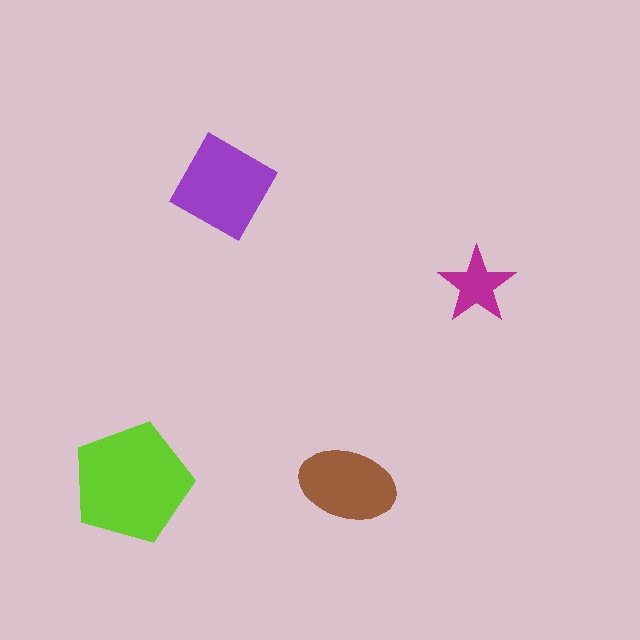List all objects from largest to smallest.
The lime pentagon, the purple diamond, the brown ellipse, the magenta star.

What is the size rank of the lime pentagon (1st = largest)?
1st.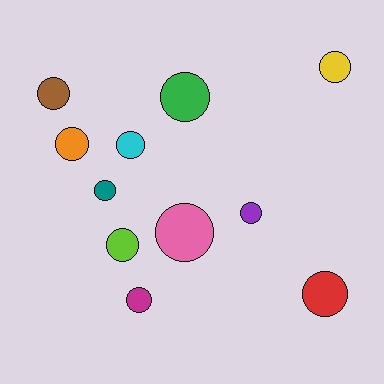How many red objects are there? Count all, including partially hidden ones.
There is 1 red object.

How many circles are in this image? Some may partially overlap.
There are 11 circles.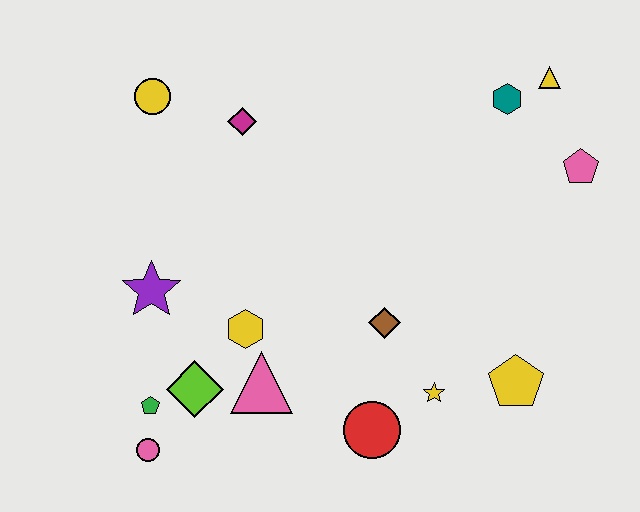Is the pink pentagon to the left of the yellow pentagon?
No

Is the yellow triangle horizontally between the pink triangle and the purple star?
No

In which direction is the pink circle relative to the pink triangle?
The pink circle is to the left of the pink triangle.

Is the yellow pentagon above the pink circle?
Yes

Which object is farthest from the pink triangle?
The yellow triangle is farthest from the pink triangle.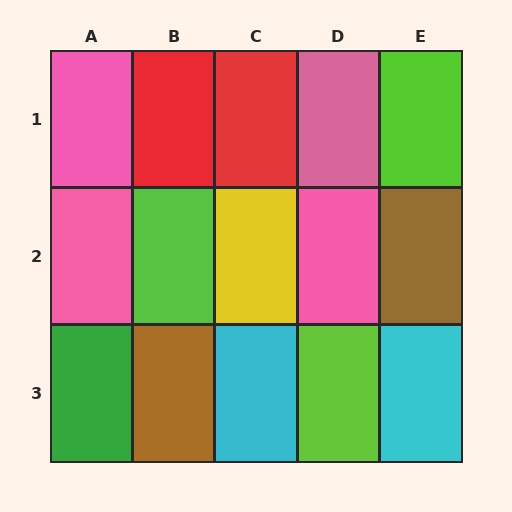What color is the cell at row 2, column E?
Brown.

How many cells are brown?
2 cells are brown.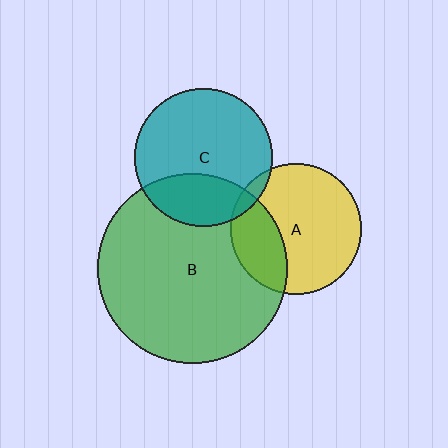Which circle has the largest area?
Circle B (green).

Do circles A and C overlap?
Yes.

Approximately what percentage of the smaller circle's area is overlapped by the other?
Approximately 5%.